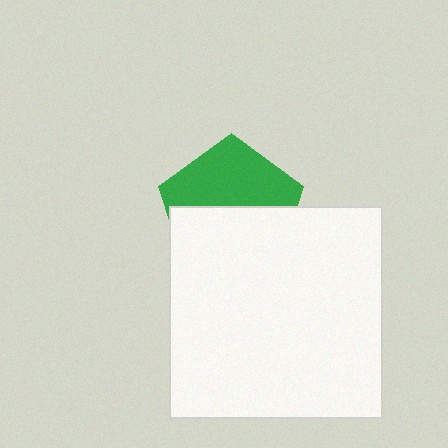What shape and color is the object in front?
The object in front is a white square.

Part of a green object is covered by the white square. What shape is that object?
It is a pentagon.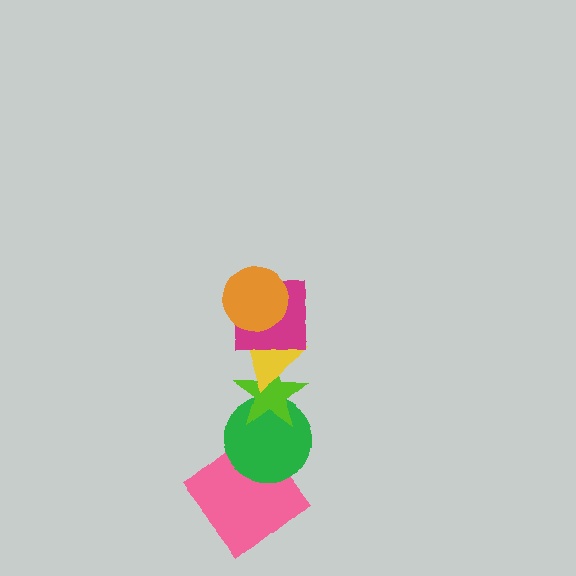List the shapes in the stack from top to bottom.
From top to bottom: the orange circle, the magenta square, the yellow triangle, the lime star, the green circle, the pink diamond.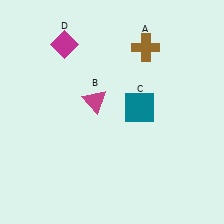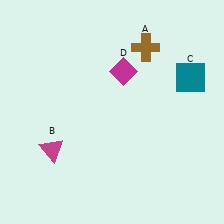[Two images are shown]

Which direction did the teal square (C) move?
The teal square (C) moved right.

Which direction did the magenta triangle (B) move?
The magenta triangle (B) moved down.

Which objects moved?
The objects that moved are: the magenta triangle (B), the teal square (C), the magenta diamond (D).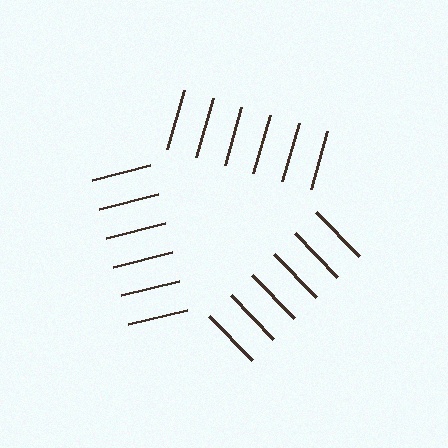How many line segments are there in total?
18 — 6 along each of the 3 edges.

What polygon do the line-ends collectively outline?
An illusory triangle — the line segments terminate on its edges but no continuous stroke is drawn.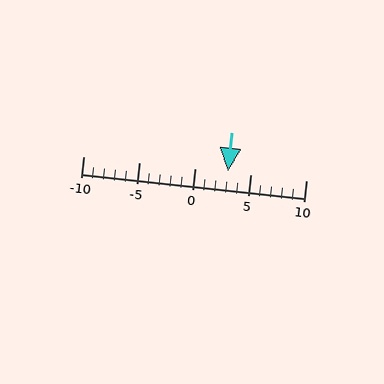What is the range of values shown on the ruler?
The ruler shows values from -10 to 10.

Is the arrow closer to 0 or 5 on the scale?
The arrow is closer to 5.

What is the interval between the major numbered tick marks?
The major tick marks are spaced 5 units apart.